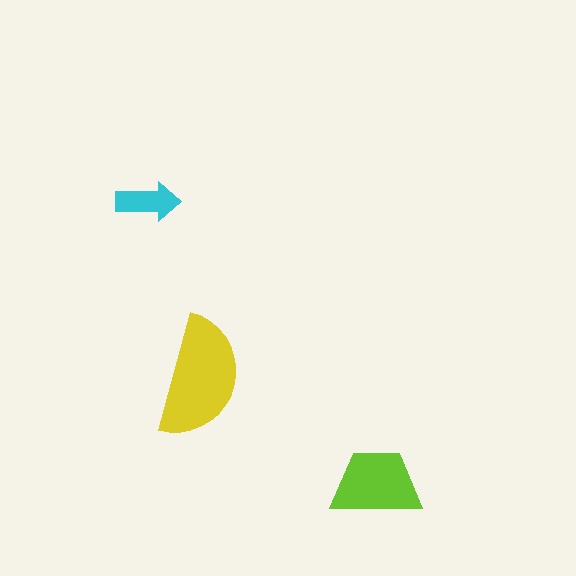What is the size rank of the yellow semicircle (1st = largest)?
1st.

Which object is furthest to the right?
The lime trapezoid is rightmost.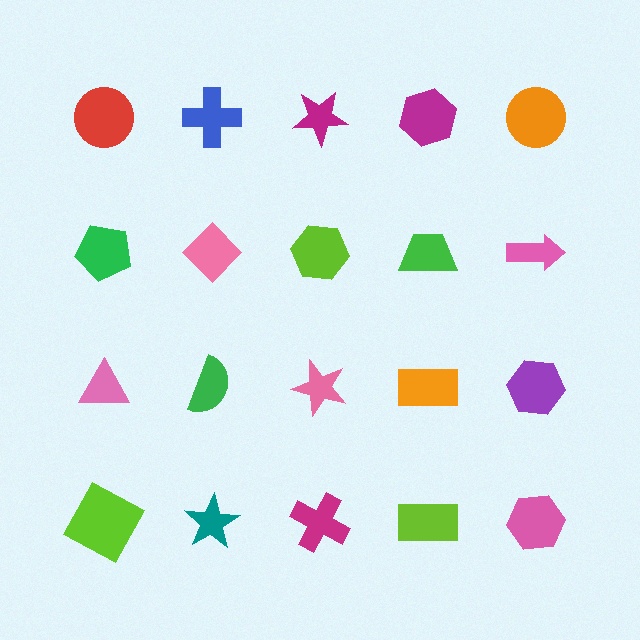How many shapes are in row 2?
5 shapes.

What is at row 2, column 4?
A green trapezoid.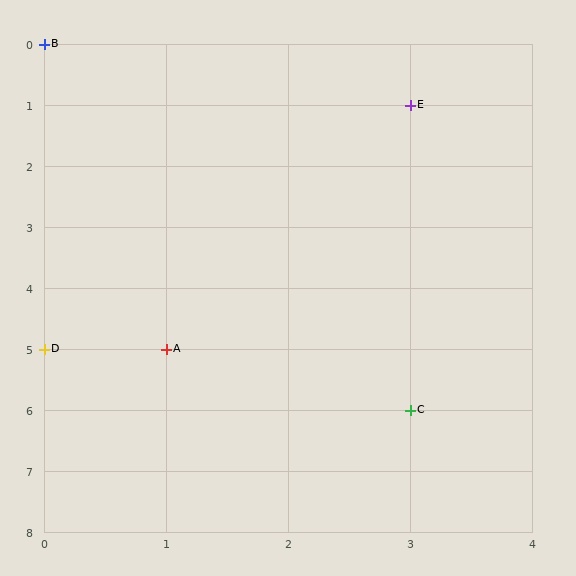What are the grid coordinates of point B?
Point B is at grid coordinates (0, 0).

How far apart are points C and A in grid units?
Points C and A are 2 columns and 1 row apart (about 2.2 grid units diagonally).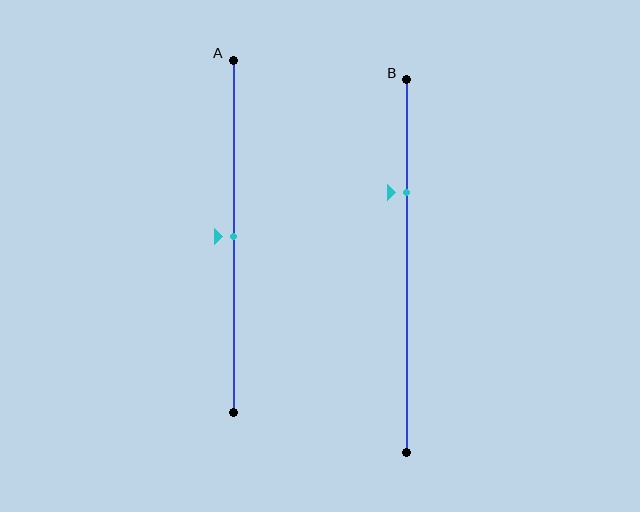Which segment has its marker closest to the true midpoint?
Segment A has its marker closest to the true midpoint.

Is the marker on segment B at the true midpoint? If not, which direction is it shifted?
No, the marker on segment B is shifted upward by about 20% of the segment length.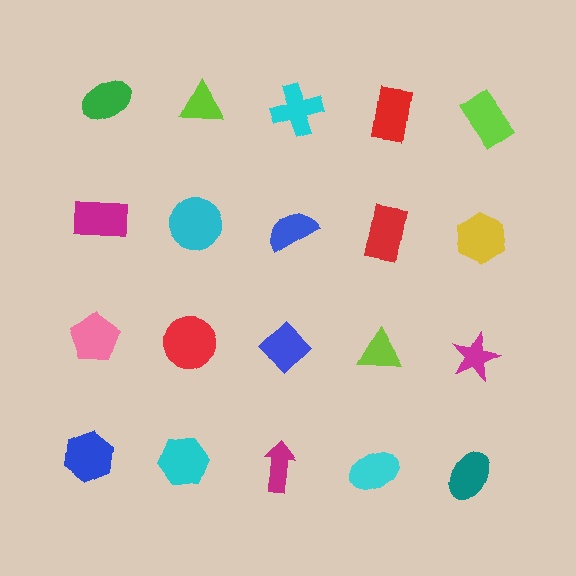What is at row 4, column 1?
A blue hexagon.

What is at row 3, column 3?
A blue diamond.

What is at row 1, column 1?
A green ellipse.